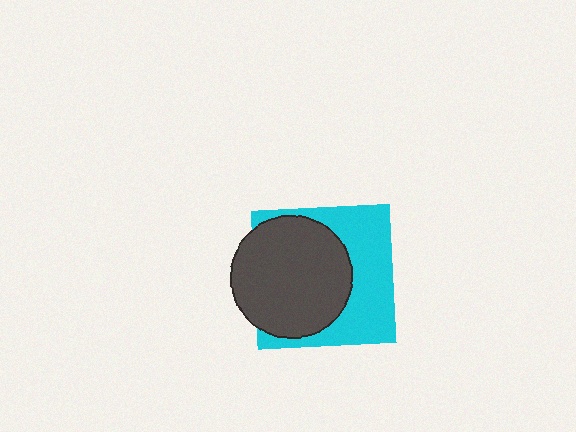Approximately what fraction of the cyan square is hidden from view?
Roughly 54% of the cyan square is hidden behind the dark gray circle.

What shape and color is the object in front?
The object in front is a dark gray circle.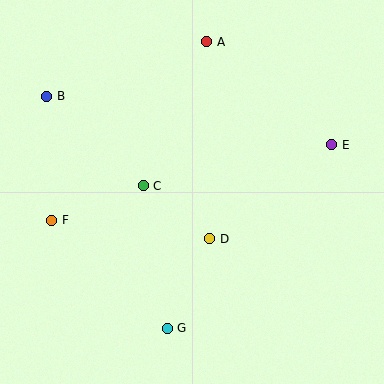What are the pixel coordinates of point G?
Point G is at (167, 329).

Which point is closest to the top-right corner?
Point E is closest to the top-right corner.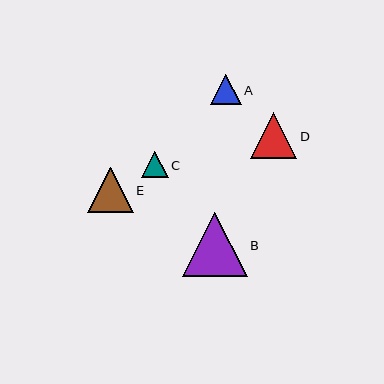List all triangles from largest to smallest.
From largest to smallest: B, D, E, A, C.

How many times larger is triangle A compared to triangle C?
Triangle A is approximately 1.2 times the size of triangle C.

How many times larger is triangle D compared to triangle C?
Triangle D is approximately 1.7 times the size of triangle C.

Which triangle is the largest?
Triangle B is the largest with a size of approximately 64 pixels.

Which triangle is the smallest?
Triangle C is the smallest with a size of approximately 26 pixels.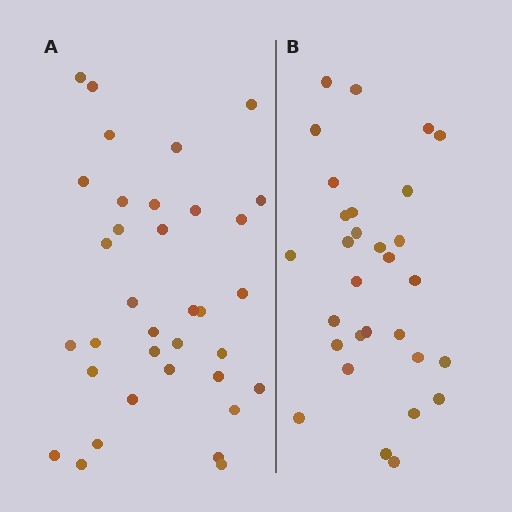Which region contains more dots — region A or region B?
Region A (the left region) has more dots.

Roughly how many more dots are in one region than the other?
Region A has about 5 more dots than region B.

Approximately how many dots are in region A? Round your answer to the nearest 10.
About 40 dots. (The exact count is 35, which rounds to 40.)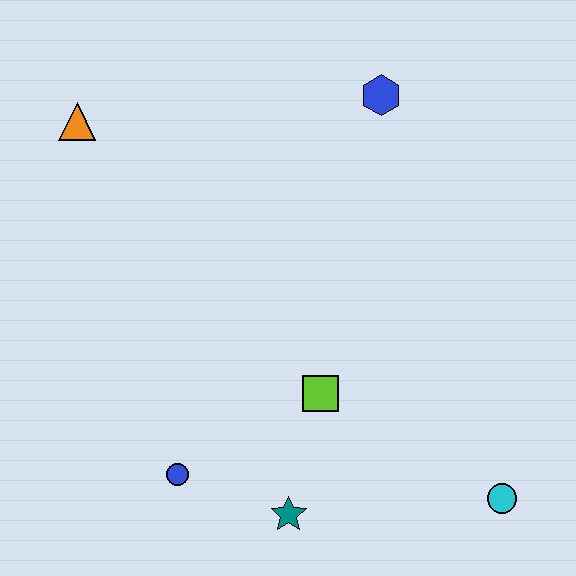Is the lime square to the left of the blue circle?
No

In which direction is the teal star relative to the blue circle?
The teal star is to the right of the blue circle.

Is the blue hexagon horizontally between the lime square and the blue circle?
No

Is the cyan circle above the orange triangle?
No